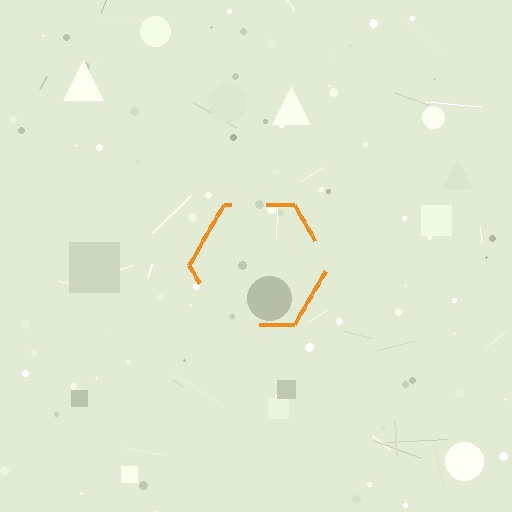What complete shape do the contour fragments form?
The contour fragments form a hexagon.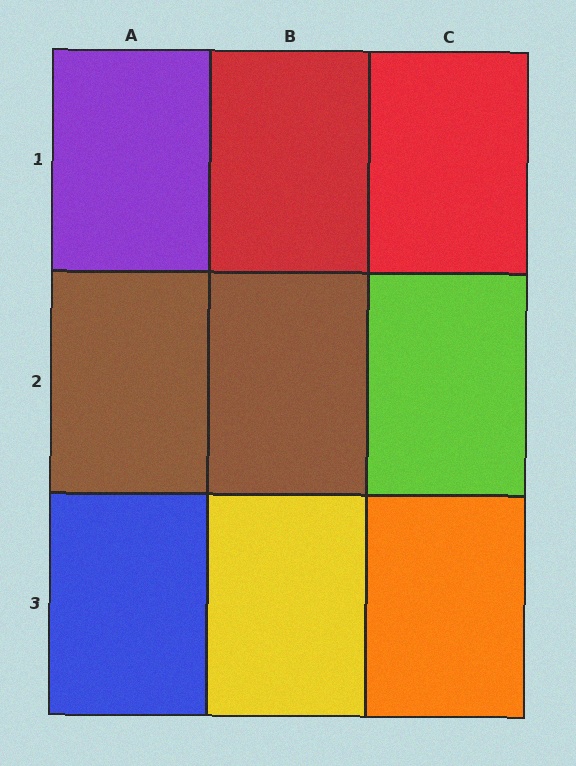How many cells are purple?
1 cell is purple.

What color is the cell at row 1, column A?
Purple.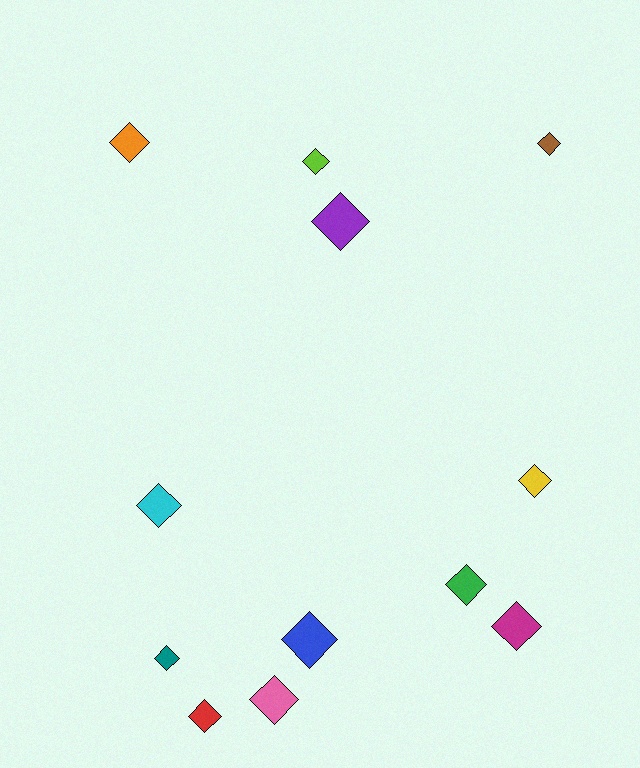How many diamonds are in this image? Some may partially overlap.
There are 12 diamonds.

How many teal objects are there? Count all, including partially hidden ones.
There is 1 teal object.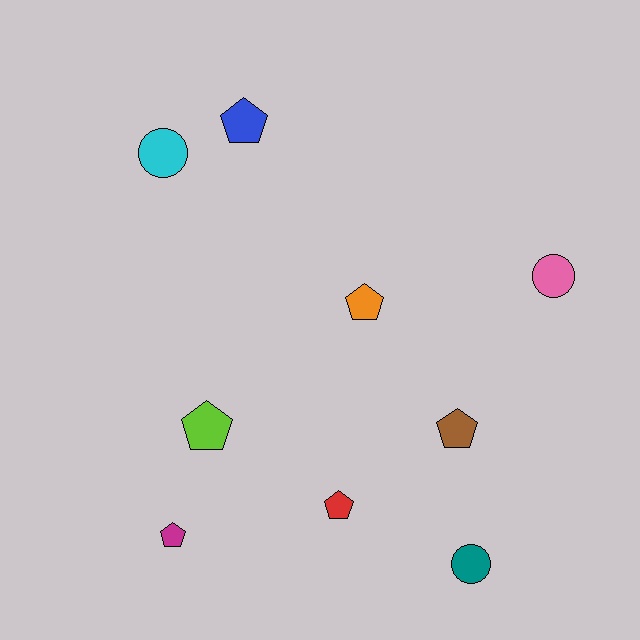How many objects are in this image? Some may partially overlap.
There are 9 objects.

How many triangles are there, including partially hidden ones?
There are no triangles.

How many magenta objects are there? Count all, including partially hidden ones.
There is 1 magenta object.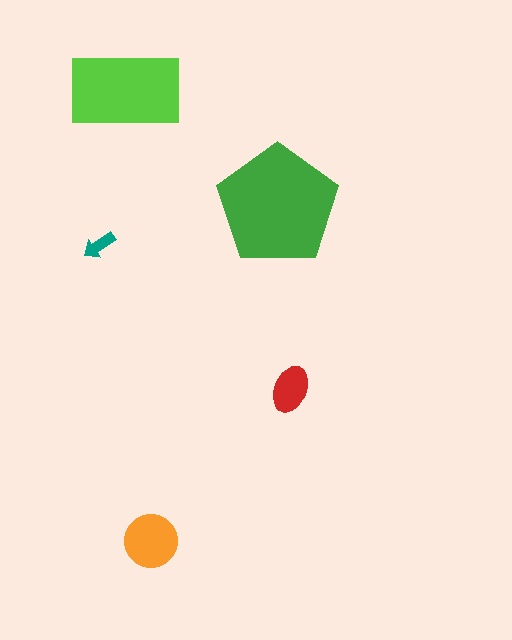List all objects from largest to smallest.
The green pentagon, the lime rectangle, the orange circle, the red ellipse, the teal arrow.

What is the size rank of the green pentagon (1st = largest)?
1st.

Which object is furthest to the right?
The red ellipse is rightmost.